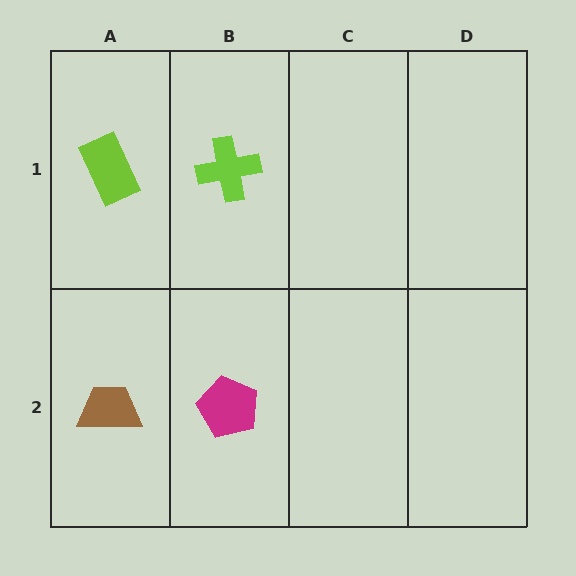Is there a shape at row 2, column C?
No, that cell is empty.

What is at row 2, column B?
A magenta pentagon.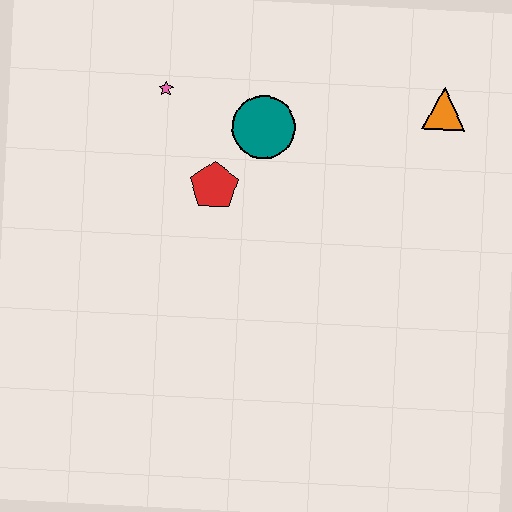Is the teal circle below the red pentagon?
No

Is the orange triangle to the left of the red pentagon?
No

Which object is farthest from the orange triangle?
The pink star is farthest from the orange triangle.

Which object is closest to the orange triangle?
The teal circle is closest to the orange triangle.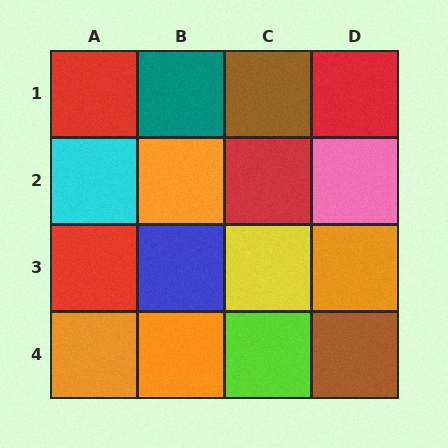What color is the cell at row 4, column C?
Lime.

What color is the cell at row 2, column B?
Orange.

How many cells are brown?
2 cells are brown.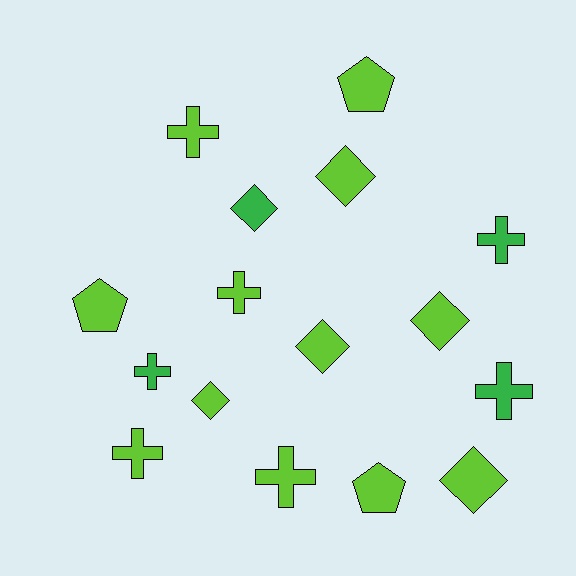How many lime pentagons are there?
There are 3 lime pentagons.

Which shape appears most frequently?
Cross, with 7 objects.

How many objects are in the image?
There are 16 objects.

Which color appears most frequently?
Lime, with 12 objects.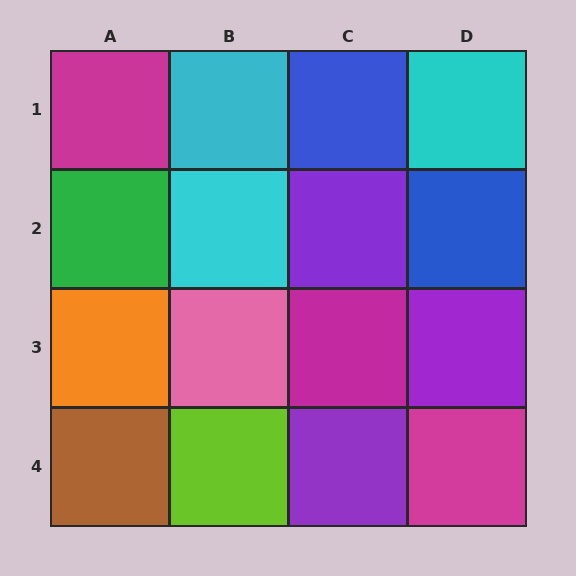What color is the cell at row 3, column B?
Pink.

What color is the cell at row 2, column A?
Green.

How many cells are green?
1 cell is green.